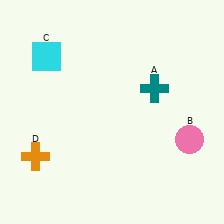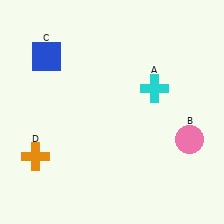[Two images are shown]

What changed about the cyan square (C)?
In Image 1, C is cyan. In Image 2, it changed to blue.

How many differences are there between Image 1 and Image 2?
There are 2 differences between the two images.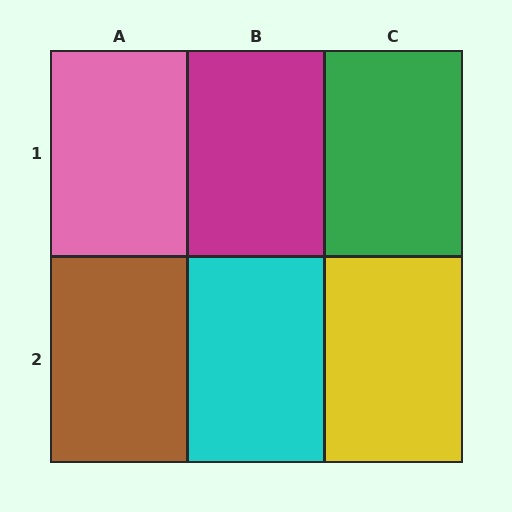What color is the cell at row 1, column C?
Green.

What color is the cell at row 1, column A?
Pink.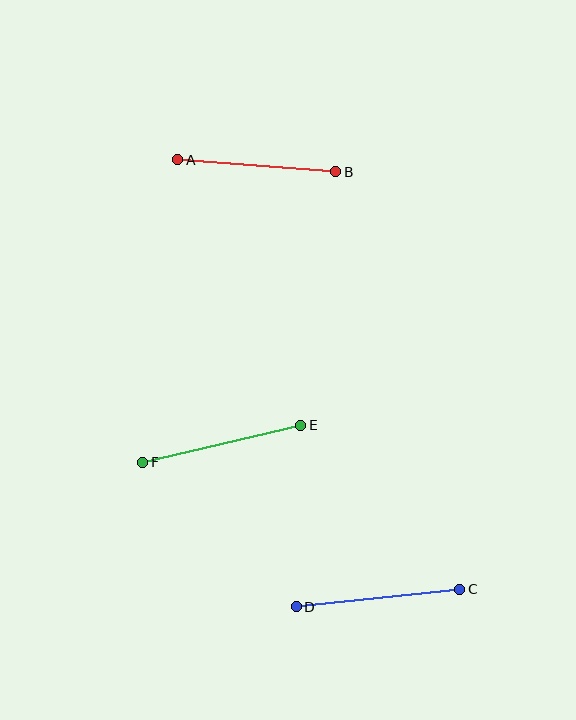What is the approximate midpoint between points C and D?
The midpoint is at approximately (378, 598) pixels.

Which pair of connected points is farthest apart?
Points C and D are farthest apart.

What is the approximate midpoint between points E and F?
The midpoint is at approximately (222, 444) pixels.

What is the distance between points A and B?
The distance is approximately 158 pixels.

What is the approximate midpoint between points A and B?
The midpoint is at approximately (257, 166) pixels.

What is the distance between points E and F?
The distance is approximately 163 pixels.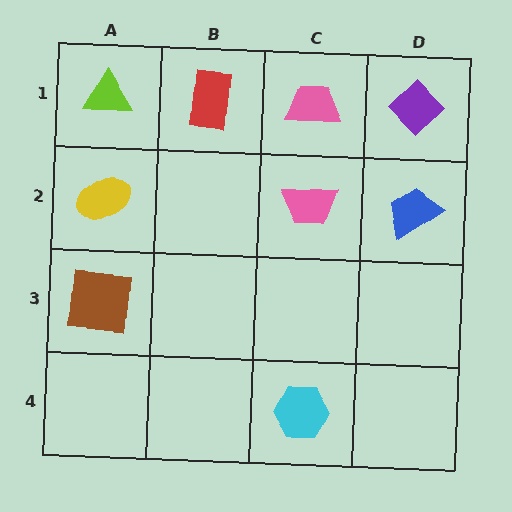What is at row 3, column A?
A brown square.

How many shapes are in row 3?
1 shape.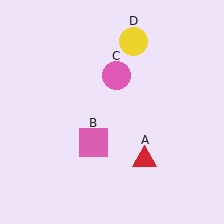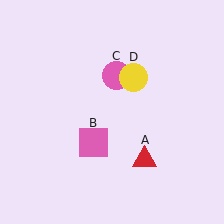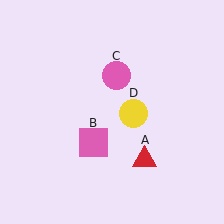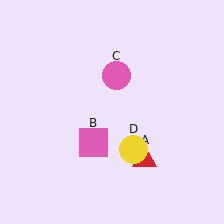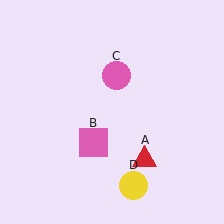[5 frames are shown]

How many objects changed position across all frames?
1 object changed position: yellow circle (object D).